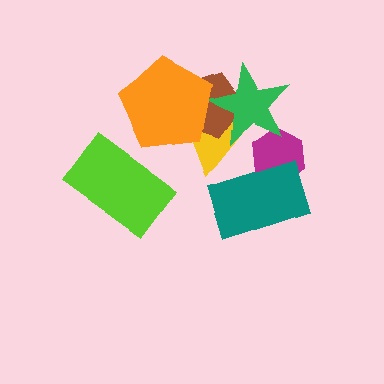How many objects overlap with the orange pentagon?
3 objects overlap with the orange pentagon.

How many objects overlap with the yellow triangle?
4 objects overlap with the yellow triangle.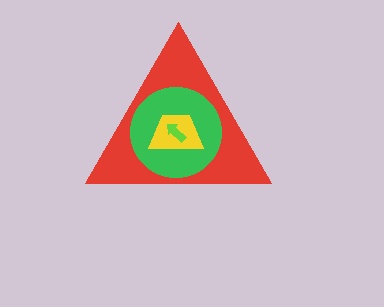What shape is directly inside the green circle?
The yellow trapezoid.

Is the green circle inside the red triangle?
Yes.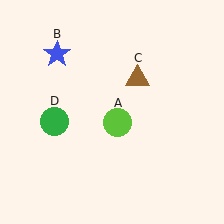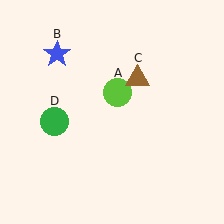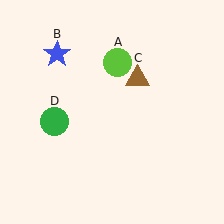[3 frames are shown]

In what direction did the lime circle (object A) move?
The lime circle (object A) moved up.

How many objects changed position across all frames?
1 object changed position: lime circle (object A).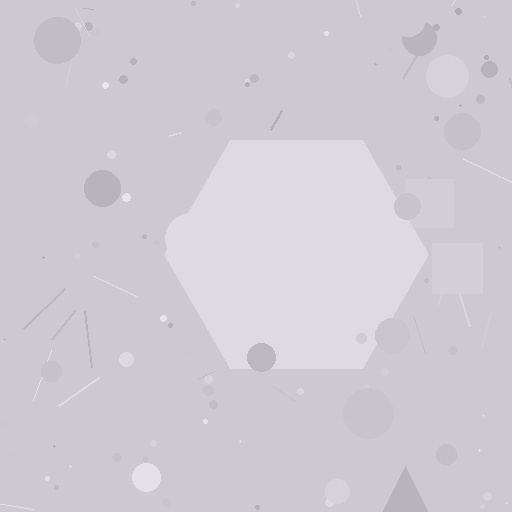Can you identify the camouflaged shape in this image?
The camouflaged shape is a hexagon.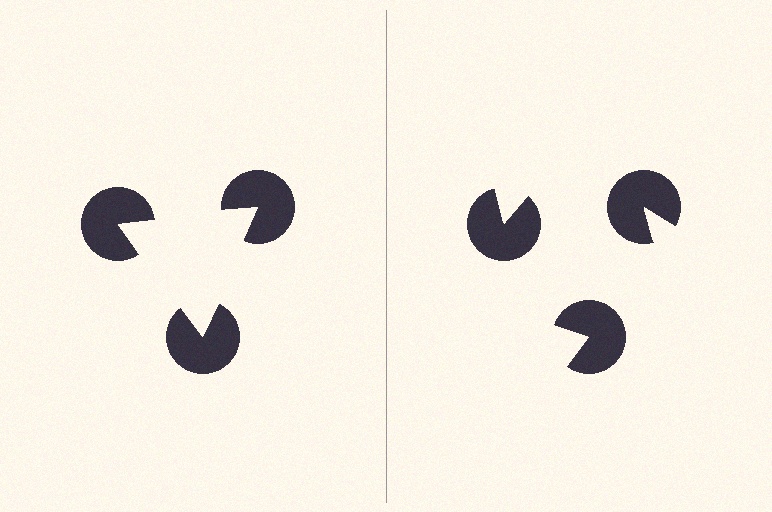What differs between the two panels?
The pac-man discs are positioned identically on both sides; only the wedge orientations differ. On the left they align to a triangle; on the right they are misaligned.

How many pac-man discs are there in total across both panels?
6 — 3 on each side.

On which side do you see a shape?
An illusory triangle appears on the left side. On the right side the wedge cuts are rotated, so no coherent shape forms.